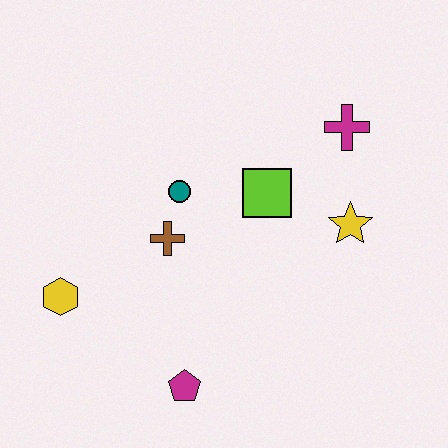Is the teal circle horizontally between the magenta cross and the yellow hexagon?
Yes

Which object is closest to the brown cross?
The teal circle is closest to the brown cross.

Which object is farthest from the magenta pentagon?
The magenta cross is farthest from the magenta pentagon.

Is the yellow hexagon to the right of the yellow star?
No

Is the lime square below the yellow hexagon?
No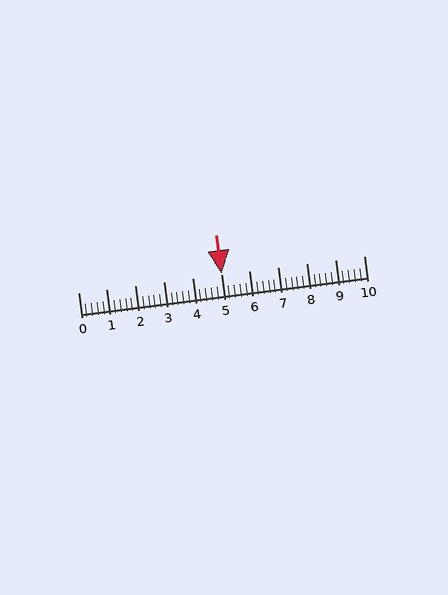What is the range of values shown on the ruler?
The ruler shows values from 0 to 10.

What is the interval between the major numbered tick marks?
The major tick marks are spaced 1 units apart.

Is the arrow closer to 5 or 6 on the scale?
The arrow is closer to 5.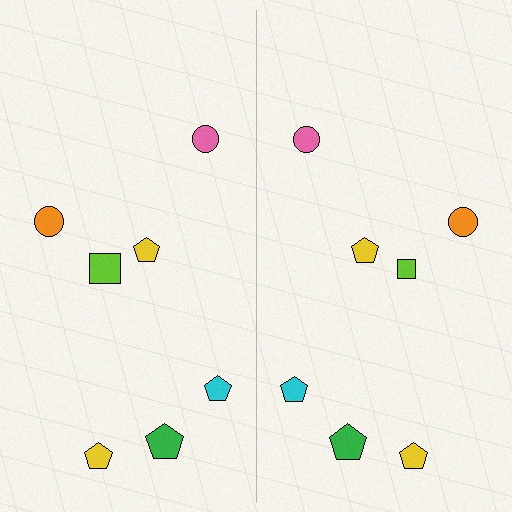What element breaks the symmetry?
The lime square on the right side has a different size than its mirror counterpart.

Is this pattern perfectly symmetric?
No, the pattern is not perfectly symmetric. The lime square on the right side has a different size than its mirror counterpart.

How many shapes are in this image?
There are 14 shapes in this image.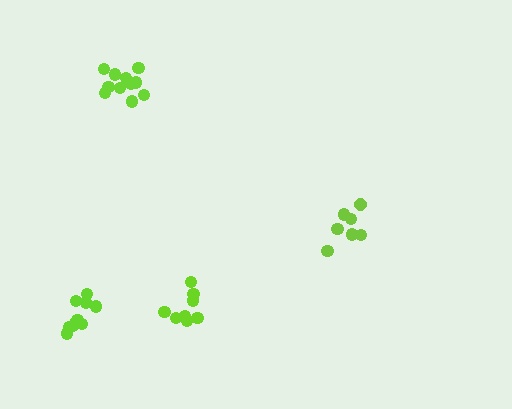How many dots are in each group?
Group 1: 11 dots, Group 2: 10 dots, Group 3: 8 dots, Group 4: 7 dots (36 total).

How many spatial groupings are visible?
There are 4 spatial groupings.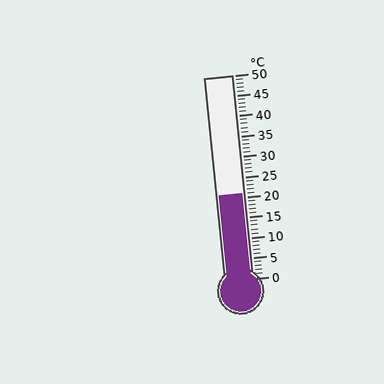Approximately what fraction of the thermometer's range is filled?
The thermometer is filled to approximately 40% of its range.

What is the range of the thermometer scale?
The thermometer scale ranges from 0°C to 50°C.